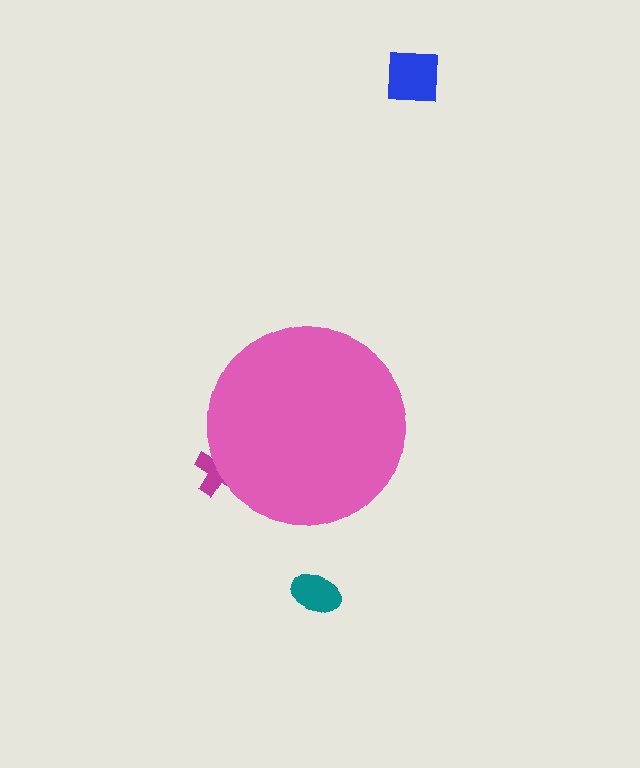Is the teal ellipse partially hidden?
No, the teal ellipse is fully visible.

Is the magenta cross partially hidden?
Yes, the magenta cross is partially hidden behind the pink circle.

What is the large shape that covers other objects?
A pink circle.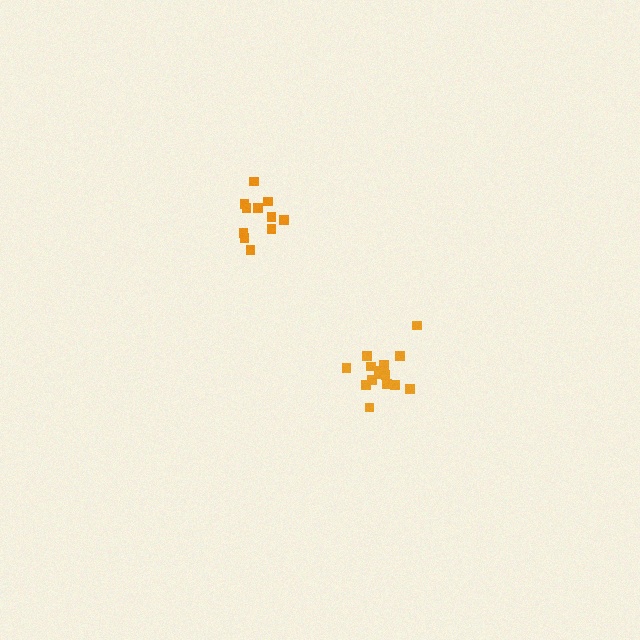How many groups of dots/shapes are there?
There are 2 groups.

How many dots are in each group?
Group 1: 11 dots, Group 2: 15 dots (26 total).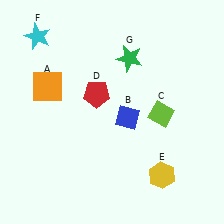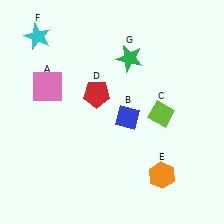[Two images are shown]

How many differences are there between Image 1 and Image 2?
There are 2 differences between the two images.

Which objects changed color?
A changed from orange to pink. E changed from yellow to orange.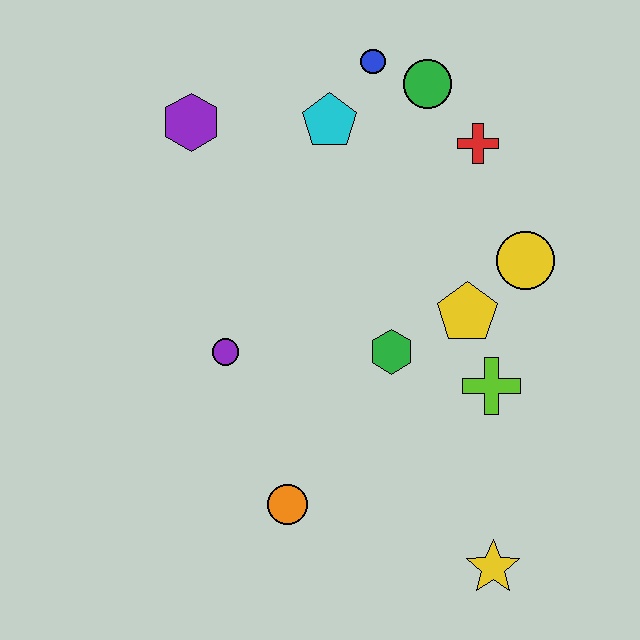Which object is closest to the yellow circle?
The yellow pentagon is closest to the yellow circle.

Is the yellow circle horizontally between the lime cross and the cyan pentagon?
No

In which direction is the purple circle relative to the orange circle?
The purple circle is above the orange circle.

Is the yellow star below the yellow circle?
Yes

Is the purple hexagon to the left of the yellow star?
Yes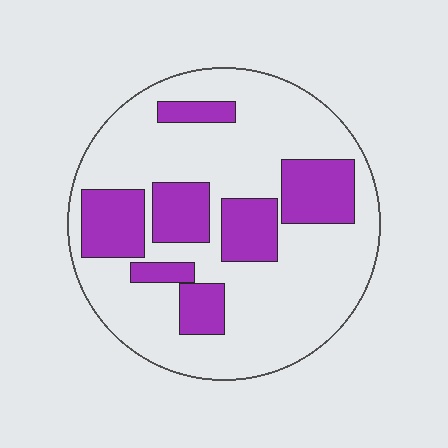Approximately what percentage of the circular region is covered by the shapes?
Approximately 30%.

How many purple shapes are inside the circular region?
7.